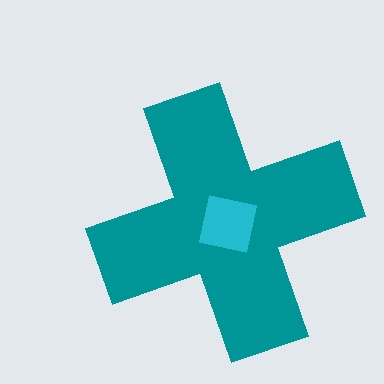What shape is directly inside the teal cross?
The cyan square.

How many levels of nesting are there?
2.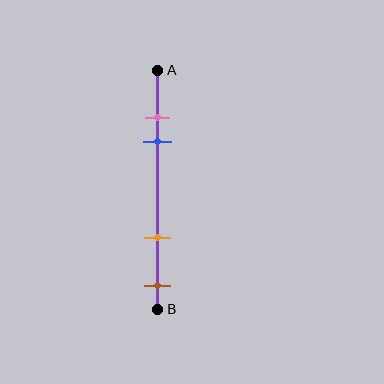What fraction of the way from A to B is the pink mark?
The pink mark is approximately 20% (0.2) of the way from A to B.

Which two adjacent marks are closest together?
The pink and blue marks are the closest adjacent pair.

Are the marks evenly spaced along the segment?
No, the marks are not evenly spaced.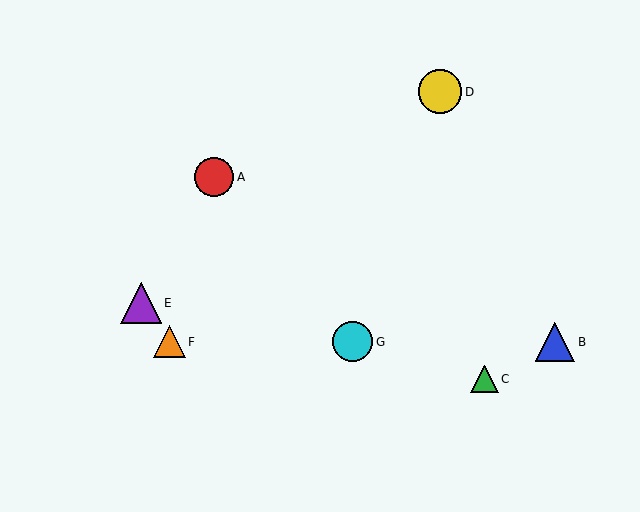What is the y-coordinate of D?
Object D is at y≈92.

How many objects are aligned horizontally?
3 objects (B, F, G) are aligned horizontally.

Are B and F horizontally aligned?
Yes, both are at y≈342.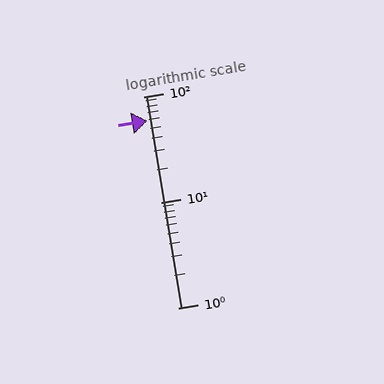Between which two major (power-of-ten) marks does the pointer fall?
The pointer is between 10 and 100.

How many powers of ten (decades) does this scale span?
The scale spans 2 decades, from 1 to 100.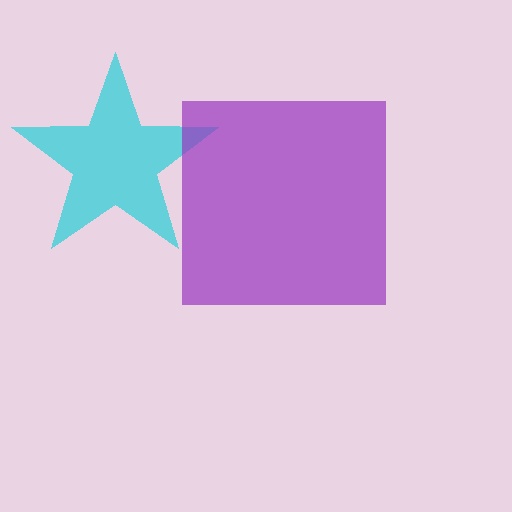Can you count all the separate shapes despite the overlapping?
Yes, there are 2 separate shapes.